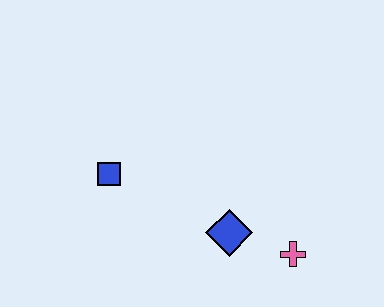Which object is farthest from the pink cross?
The blue square is farthest from the pink cross.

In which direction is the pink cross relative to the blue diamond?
The pink cross is to the right of the blue diamond.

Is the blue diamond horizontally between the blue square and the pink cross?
Yes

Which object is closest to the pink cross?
The blue diamond is closest to the pink cross.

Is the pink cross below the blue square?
Yes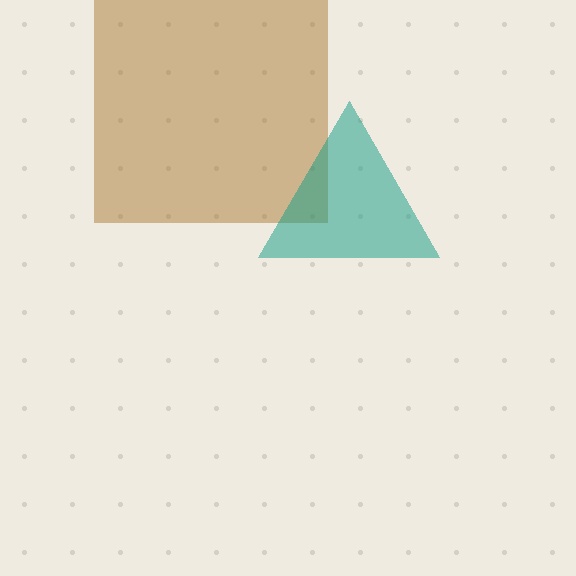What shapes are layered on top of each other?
The layered shapes are: a brown square, a teal triangle.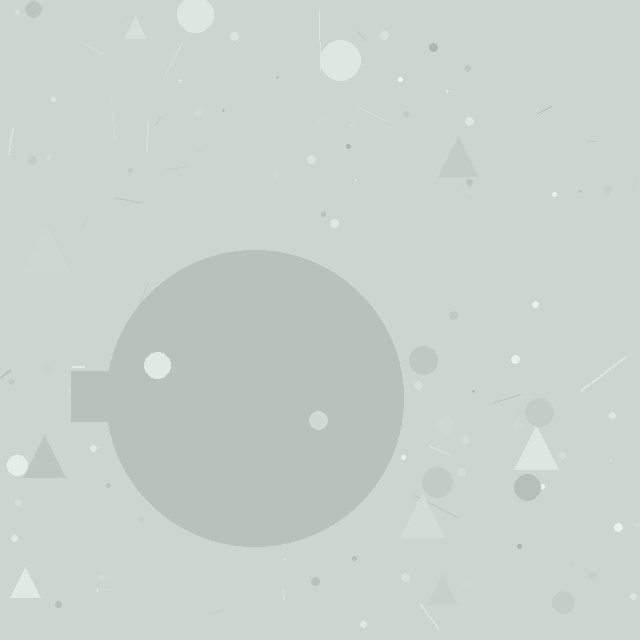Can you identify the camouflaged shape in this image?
The camouflaged shape is a circle.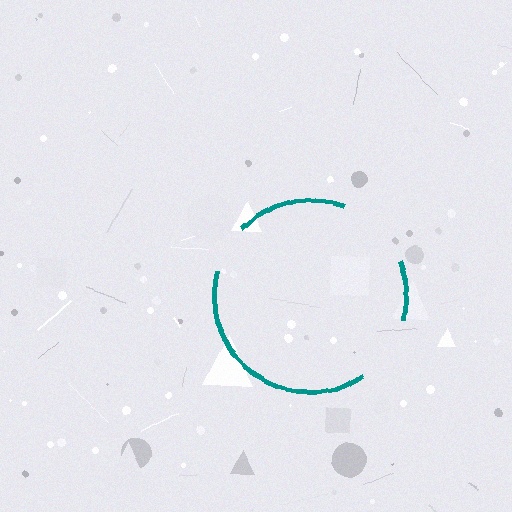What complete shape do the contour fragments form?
The contour fragments form a circle.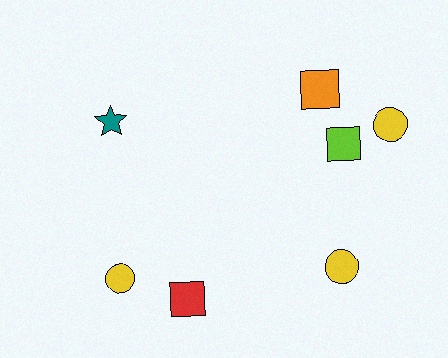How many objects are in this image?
There are 7 objects.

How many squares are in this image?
There are 3 squares.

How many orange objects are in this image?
There is 1 orange object.